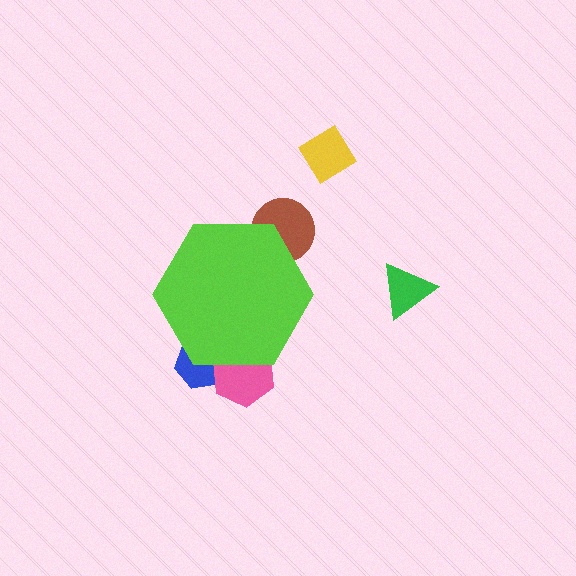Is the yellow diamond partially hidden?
No, the yellow diamond is fully visible.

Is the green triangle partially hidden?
No, the green triangle is fully visible.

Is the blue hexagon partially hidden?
Yes, the blue hexagon is partially hidden behind the lime hexagon.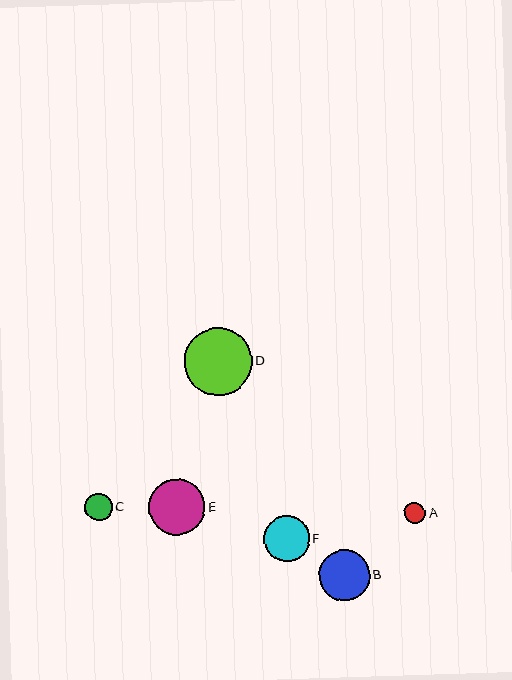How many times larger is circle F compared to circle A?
Circle F is approximately 2.2 times the size of circle A.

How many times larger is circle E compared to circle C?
Circle E is approximately 2.1 times the size of circle C.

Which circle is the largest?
Circle D is the largest with a size of approximately 68 pixels.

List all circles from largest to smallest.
From largest to smallest: D, E, B, F, C, A.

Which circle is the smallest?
Circle A is the smallest with a size of approximately 21 pixels.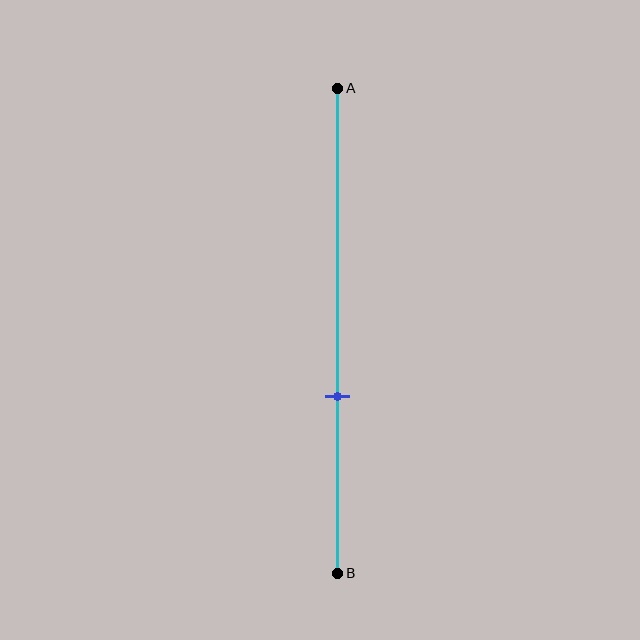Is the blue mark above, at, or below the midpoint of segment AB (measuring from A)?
The blue mark is below the midpoint of segment AB.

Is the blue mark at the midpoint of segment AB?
No, the mark is at about 65% from A, not at the 50% midpoint.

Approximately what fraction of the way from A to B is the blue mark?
The blue mark is approximately 65% of the way from A to B.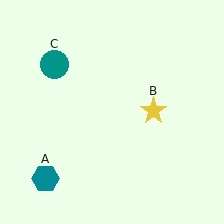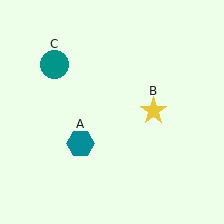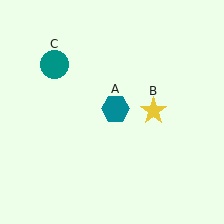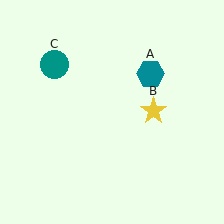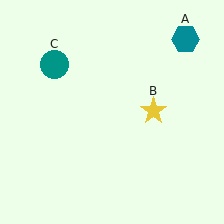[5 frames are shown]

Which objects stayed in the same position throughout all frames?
Yellow star (object B) and teal circle (object C) remained stationary.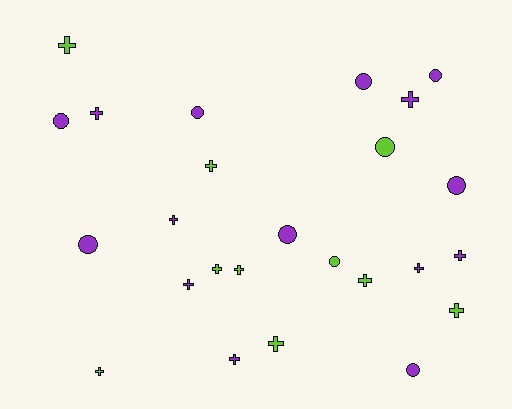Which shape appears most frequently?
Cross, with 15 objects.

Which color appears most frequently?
Purple, with 15 objects.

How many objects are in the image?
There are 25 objects.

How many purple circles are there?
There are 8 purple circles.